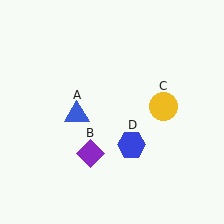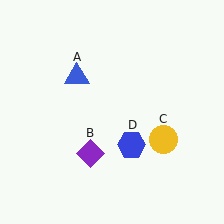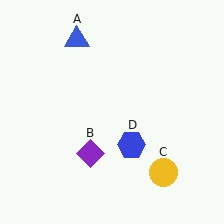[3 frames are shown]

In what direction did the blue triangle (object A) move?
The blue triangle (object A) moved up.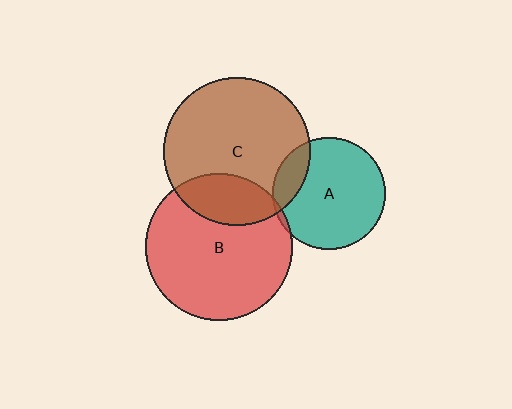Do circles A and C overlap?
Yes.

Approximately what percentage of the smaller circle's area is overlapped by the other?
Approximately 15%.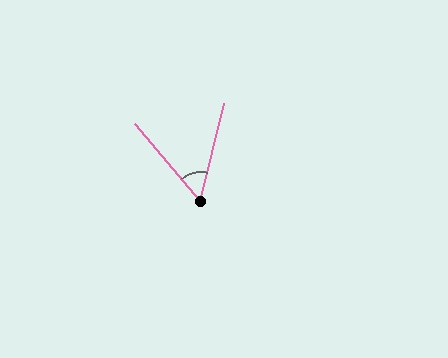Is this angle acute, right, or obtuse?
It is acute.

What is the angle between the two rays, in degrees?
Approximately 54 degrees.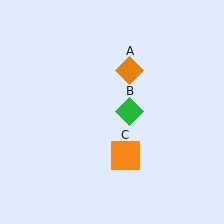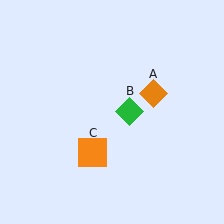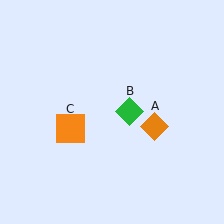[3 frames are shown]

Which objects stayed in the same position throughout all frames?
Green diamond (object B) remained stationary.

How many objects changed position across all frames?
2 objects changed position: orange diamond (object A), orange square (object C).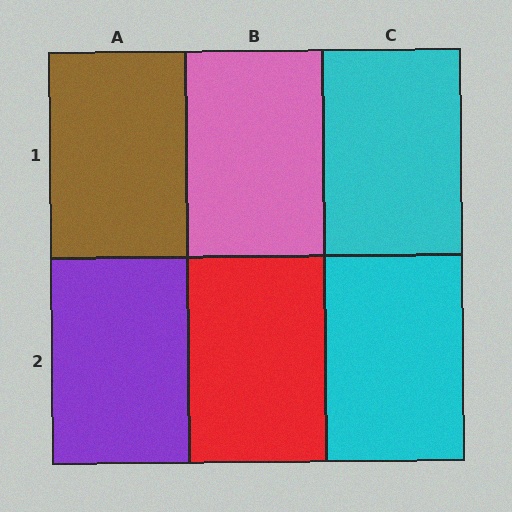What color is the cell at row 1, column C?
Cyan.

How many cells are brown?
1 cell is brown.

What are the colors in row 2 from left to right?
Purple, red, cyan.